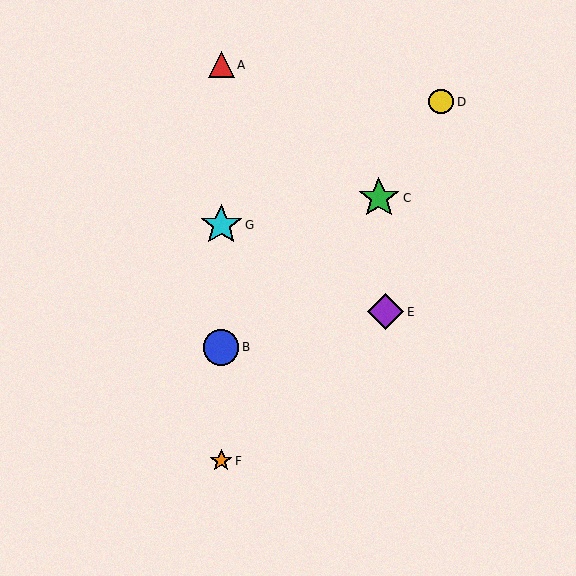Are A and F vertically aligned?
Yes, both are at x≈221.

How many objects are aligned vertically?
4 objects (A, B, F, G) are aligned vertically.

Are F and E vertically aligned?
No, F is at x≈221 and E is at x≈386.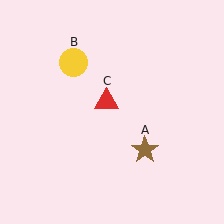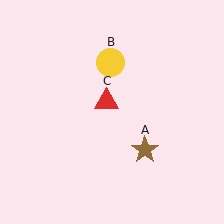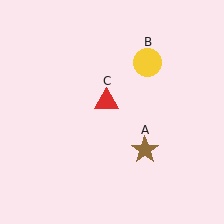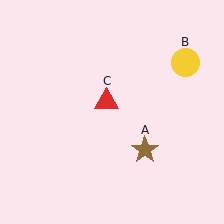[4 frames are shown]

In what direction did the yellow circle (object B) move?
The yellow circle (object B) moved right.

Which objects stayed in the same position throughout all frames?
Brown star (object A) and red triangle (object C) remained stationary.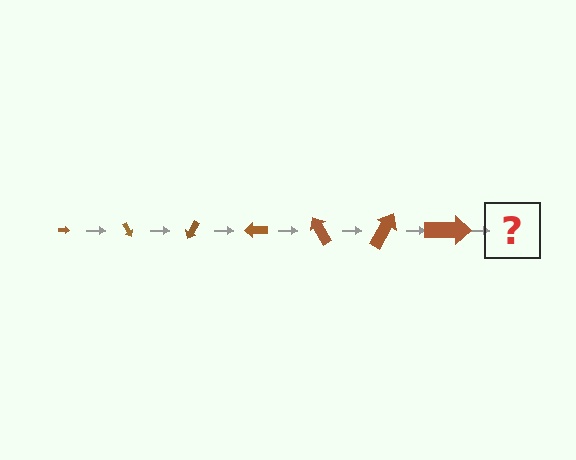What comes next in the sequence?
The next element should be an arrow, larger than the previous one and rotated 420 degrees from the start.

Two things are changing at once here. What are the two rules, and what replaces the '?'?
The two rules are that the arrow grows larger each step and it rotates 60 degrees each step. The '?' should be an arrow, larger than the previous one and rotated 420 degrees from the start.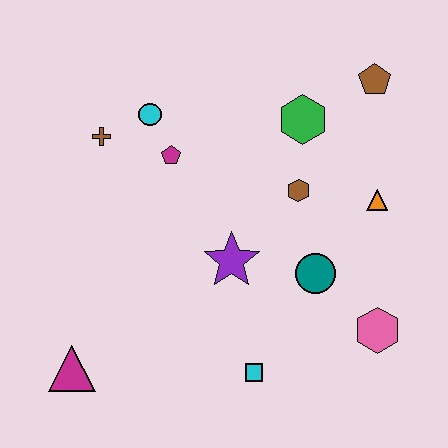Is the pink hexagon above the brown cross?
No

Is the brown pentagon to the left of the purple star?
No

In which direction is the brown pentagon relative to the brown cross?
The brown pentagon is to the right of the brown cross.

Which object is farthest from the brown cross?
The pink hexagon is farthest from the brown cross.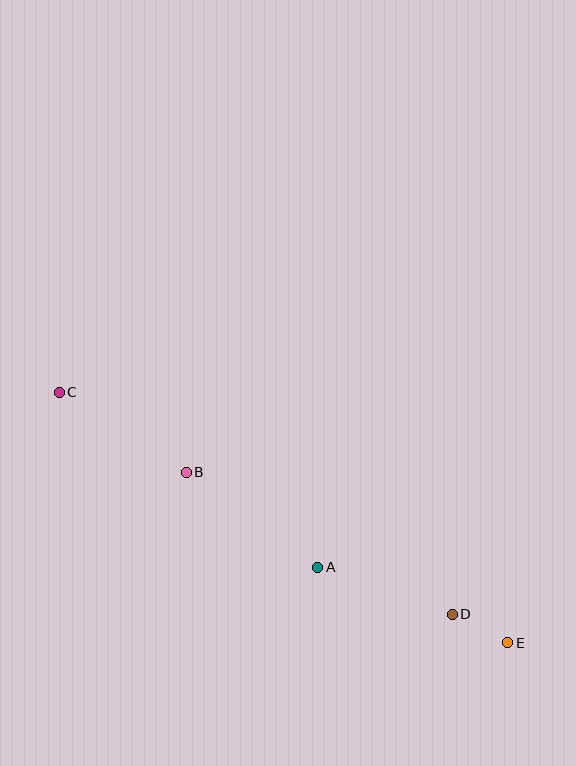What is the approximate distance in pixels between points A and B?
The distance between A and B is approximately 162 pixels.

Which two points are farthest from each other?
Points C and E are farthest from each other.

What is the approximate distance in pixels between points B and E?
The distance between B and E is approximately 364 pixels.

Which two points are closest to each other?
Points D and E are closest to each other.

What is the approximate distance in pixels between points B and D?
The distance between B and D is approximately 301 pixels.